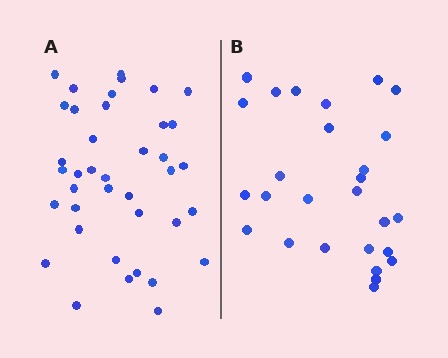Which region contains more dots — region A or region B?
Region A (the left region) has more dots.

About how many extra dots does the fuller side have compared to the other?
Region A has roughly 12 or so more dots than region B.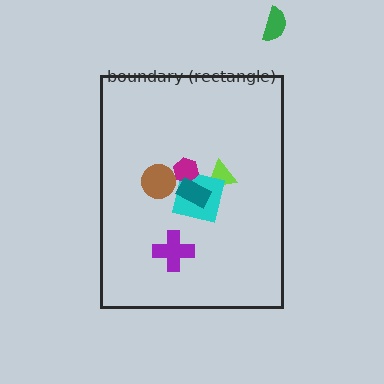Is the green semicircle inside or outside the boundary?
Outside.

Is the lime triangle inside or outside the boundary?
Inside.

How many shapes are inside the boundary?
6 inside, 1 outside.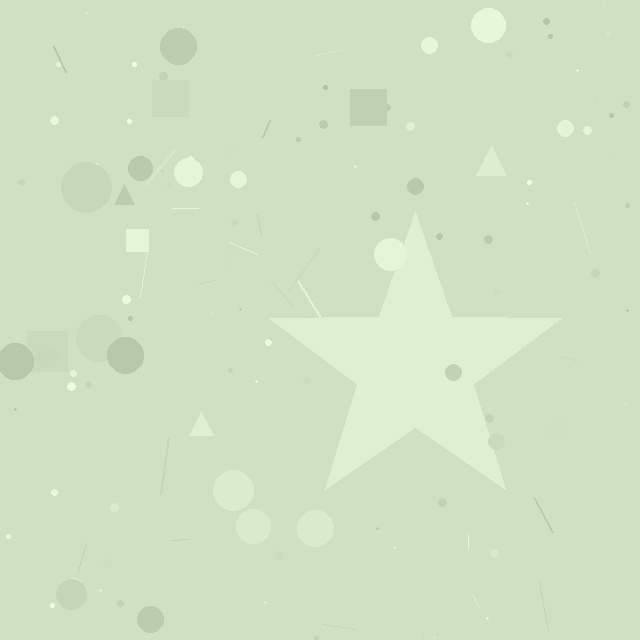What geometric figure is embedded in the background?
A star is embedded in the background.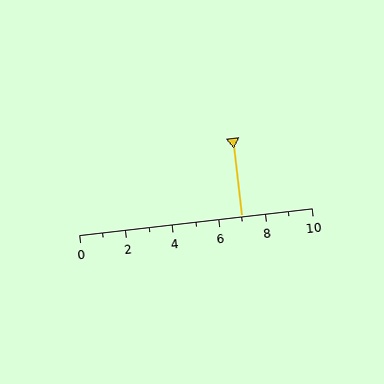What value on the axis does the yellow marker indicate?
The marker indicates approximately 7.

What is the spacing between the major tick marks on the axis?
The major ticks are spaced 2 apart.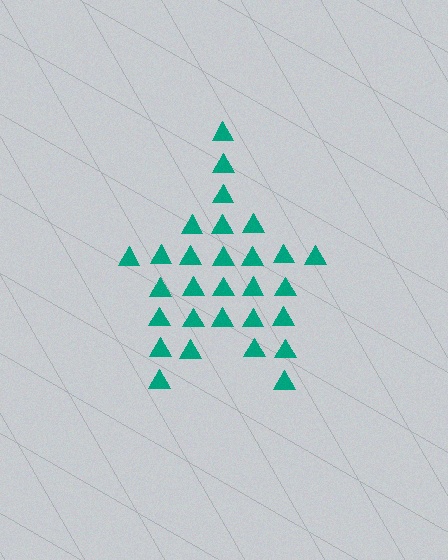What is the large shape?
The large shape is a star.